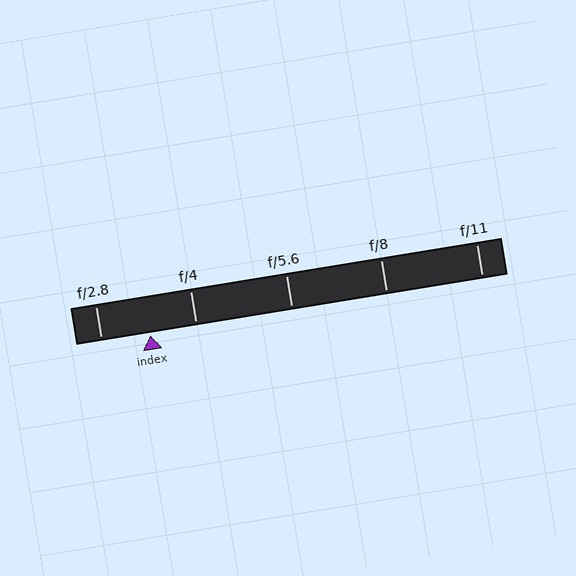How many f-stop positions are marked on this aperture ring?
There are 5 f-stop positions marked.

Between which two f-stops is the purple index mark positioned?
The index mark is between f/2.8 and f/4.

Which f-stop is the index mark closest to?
The index mark is closest to f/4.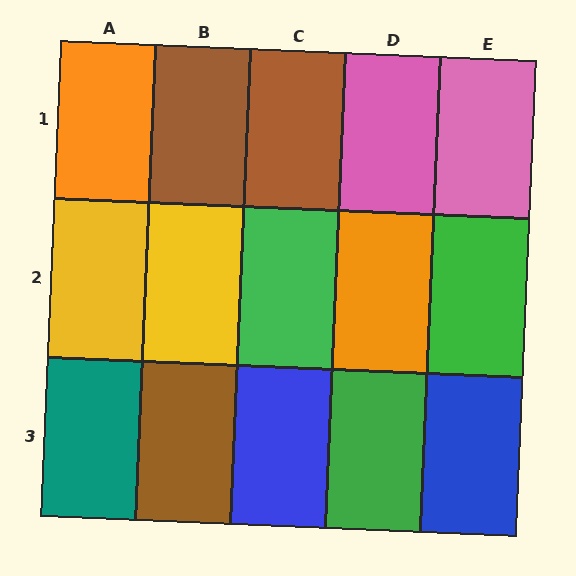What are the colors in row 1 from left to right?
Orange, brown, brown, pink, pink.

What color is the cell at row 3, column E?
Blue.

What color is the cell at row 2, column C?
Green.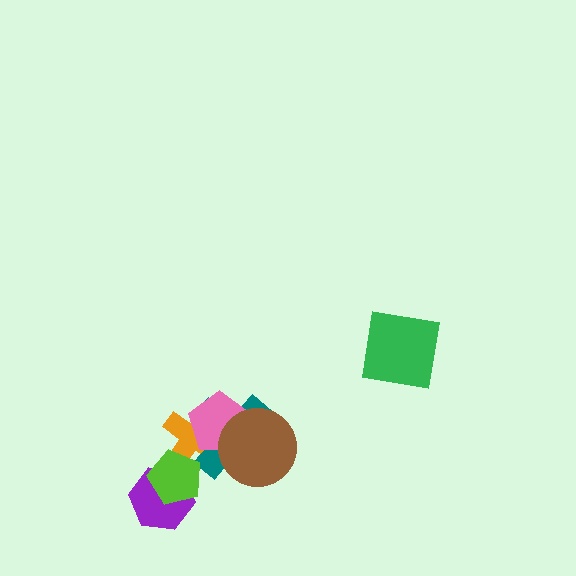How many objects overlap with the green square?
0 objects overlap with the green square.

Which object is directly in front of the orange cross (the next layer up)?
The teal cross is directly in front of the orange cross.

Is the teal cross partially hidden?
Yes, it is partially covered by another shape.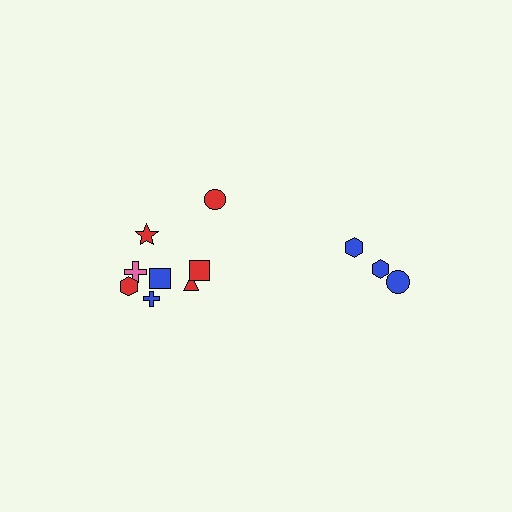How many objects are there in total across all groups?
There are 11 objects.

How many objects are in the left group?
There are 8 objects.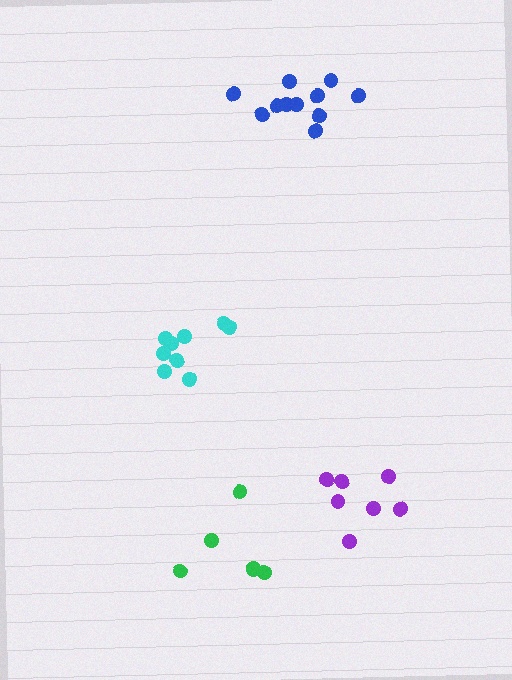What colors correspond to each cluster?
The clusters are colored: blue, green, purple, cyan.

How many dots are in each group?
Group 1: 11 dots, Group 2: 6 dots, Group 3: 7 dots, Group 4: 9 dots (33 total).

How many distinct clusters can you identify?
There are 4 distinct clusters.